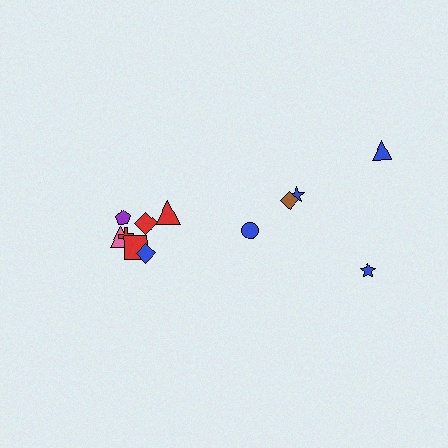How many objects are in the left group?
There are 7 objects.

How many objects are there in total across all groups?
There are 12 objects.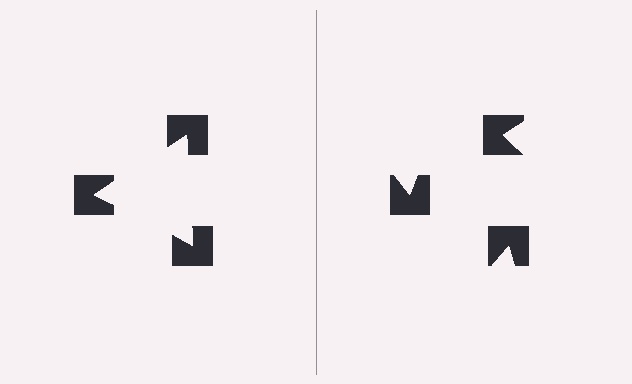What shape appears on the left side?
An illusory triangle.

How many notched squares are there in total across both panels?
6 — 3 on each side.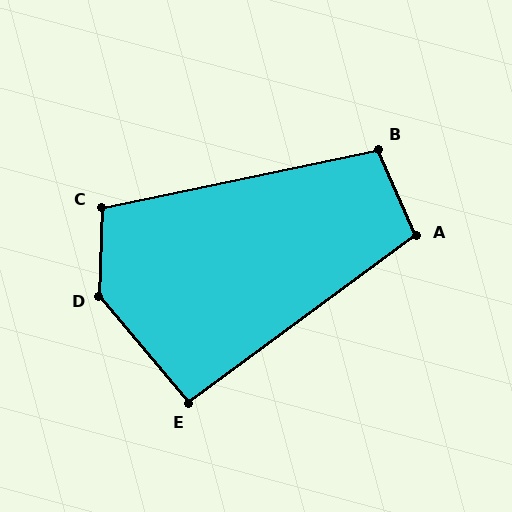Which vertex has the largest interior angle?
D, at approximately 139 degrees.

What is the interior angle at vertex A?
Approximately 102 degrees (obtuse).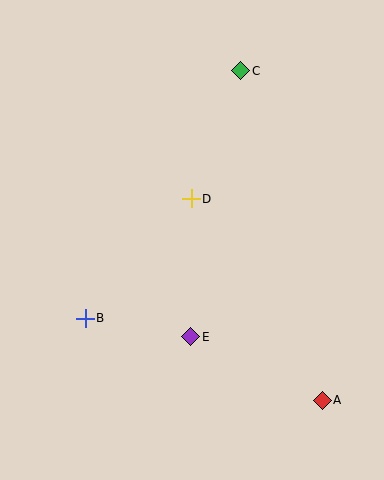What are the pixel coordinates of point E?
Point E is at (191, 337).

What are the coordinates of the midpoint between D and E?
The midpoint between D and E is at (191, 268).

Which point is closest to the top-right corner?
Point C is closest to the top-right corner.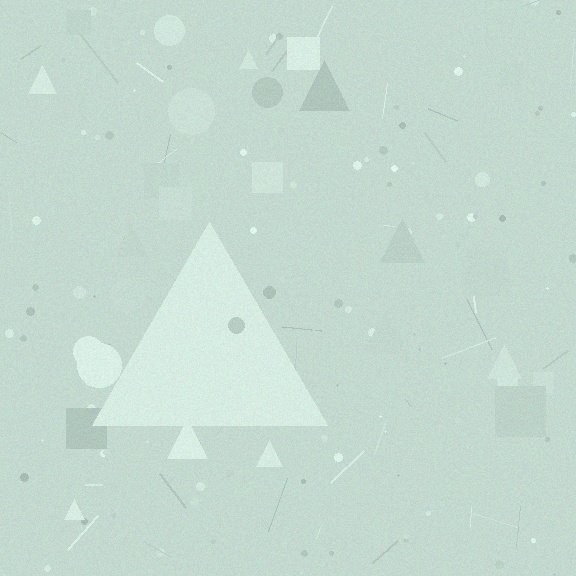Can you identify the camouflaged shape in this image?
The camouflaged shape is a triangle.